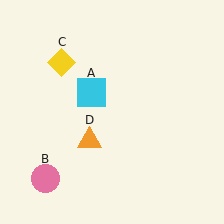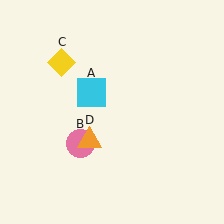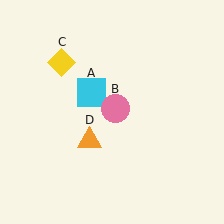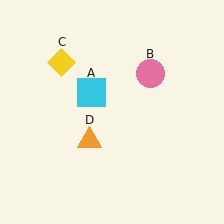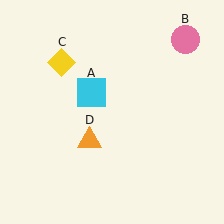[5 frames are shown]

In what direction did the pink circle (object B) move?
The pink circle (object B) moved up and to the right.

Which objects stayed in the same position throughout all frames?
Cyan square (object A) and yellow diamond (object C) and orange triangle (object D) remained stationary.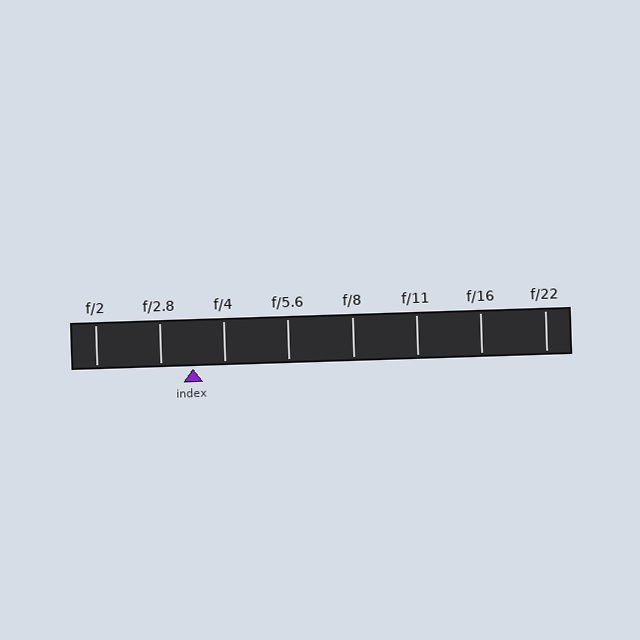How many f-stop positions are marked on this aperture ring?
There are 8 f-stop positions marked.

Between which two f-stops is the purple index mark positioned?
The index mark is between f/2.8 and f/4.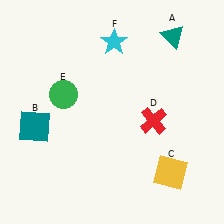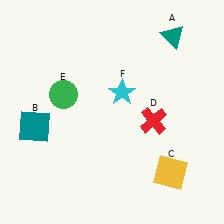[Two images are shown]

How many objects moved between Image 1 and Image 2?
1 object moved between the two images.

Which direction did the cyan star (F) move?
The cyan star (F) moved down.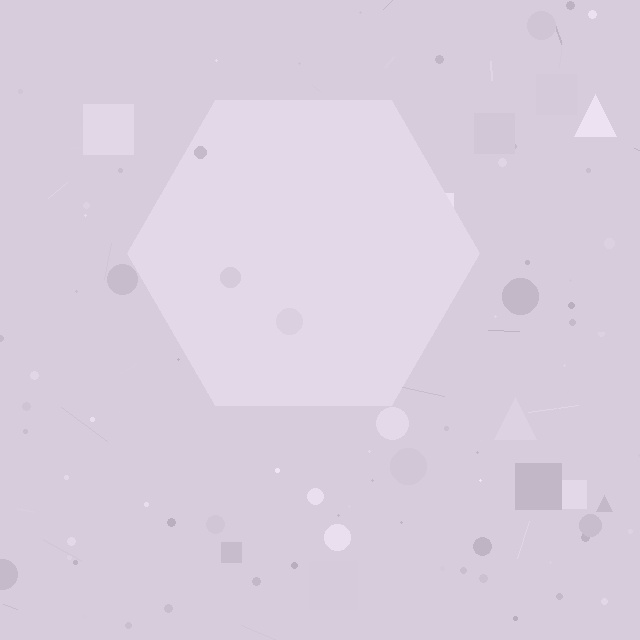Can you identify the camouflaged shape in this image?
The camouflaged shape is a hexagon.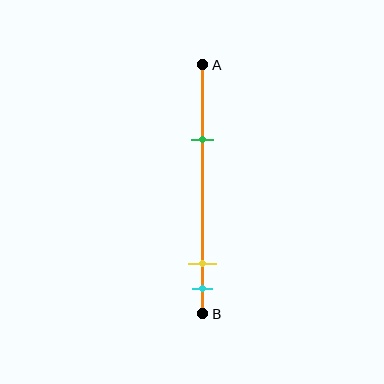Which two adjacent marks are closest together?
The yellow and cyan marks are the closest adjacent pair.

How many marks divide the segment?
There are 3 marks dividing the segment.